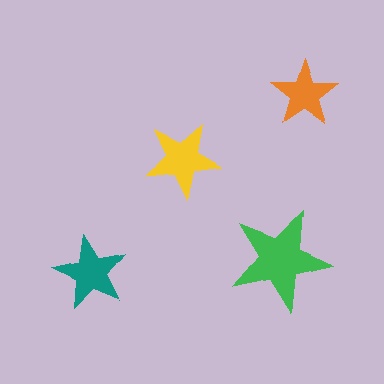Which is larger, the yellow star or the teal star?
The yellow one.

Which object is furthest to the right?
The orange star is rightmost.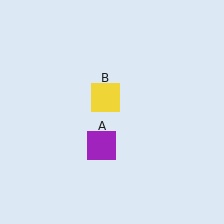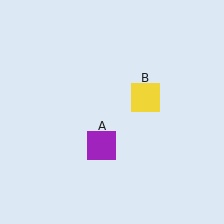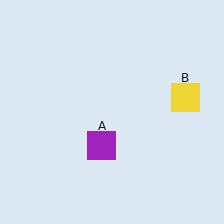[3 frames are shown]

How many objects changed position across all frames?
1 object changed position: yellow square (object B).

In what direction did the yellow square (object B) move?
The yellow square (object B) moved right.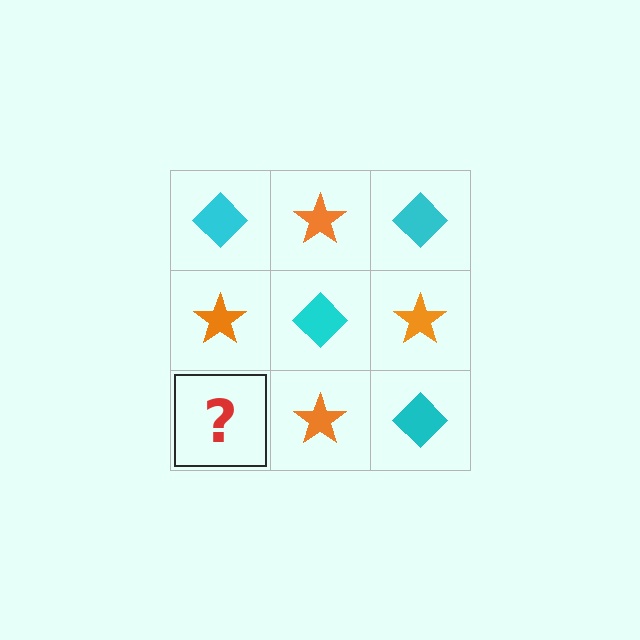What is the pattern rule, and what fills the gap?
The rule is that it alternates cyan diamond and orange star in a checkerboard pattern. The gap should be filled with a cyan diamond.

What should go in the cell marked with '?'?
The missing cell should contain a cyan diamond.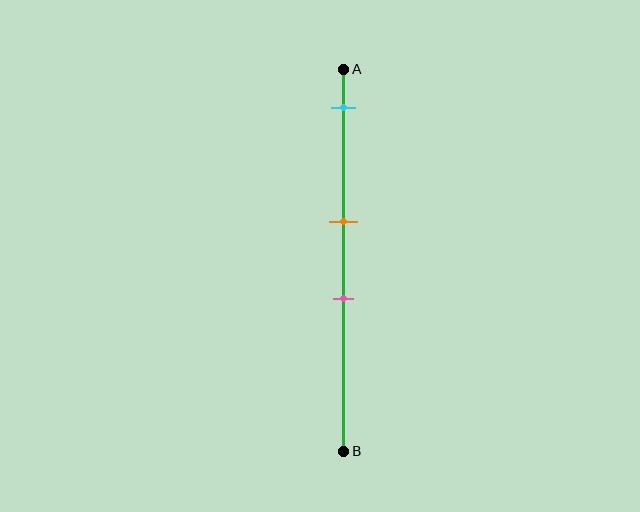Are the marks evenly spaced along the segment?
No, the marks are not evenly spaced.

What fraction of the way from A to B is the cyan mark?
The cyan mark is approximately 10% (0.1) of the way from A to B.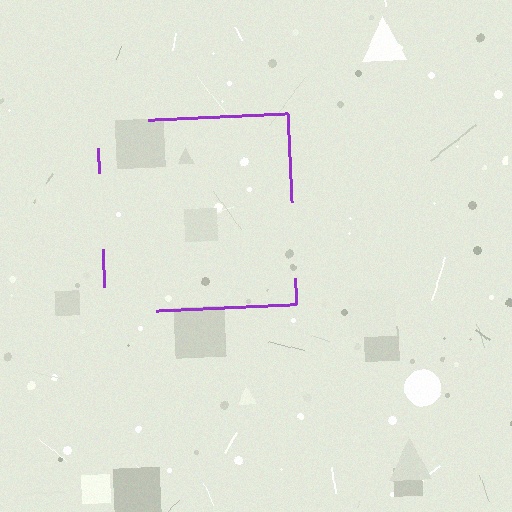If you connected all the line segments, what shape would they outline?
They would outline a square.